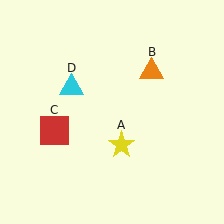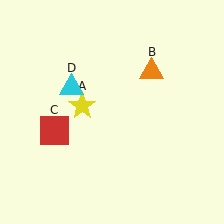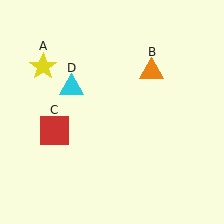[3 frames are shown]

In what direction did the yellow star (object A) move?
The yellow star (object A) moved up and to the left.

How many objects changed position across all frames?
1 object changed position: yellow star (object A).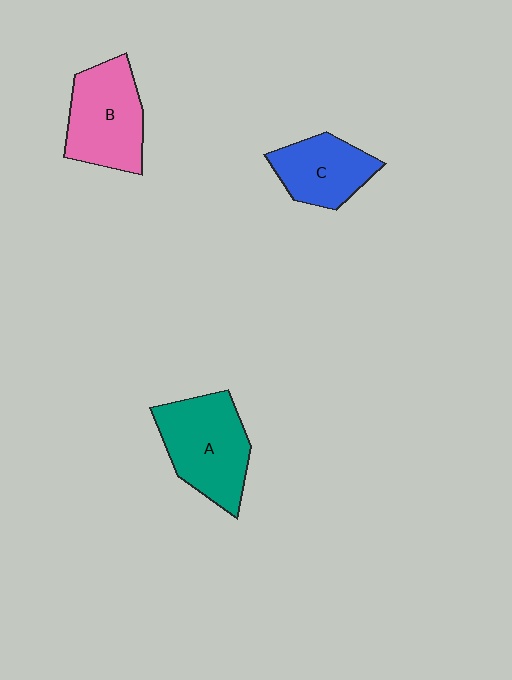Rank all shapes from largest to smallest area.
From largest to smallest: A (teal), B (pink), C (blue).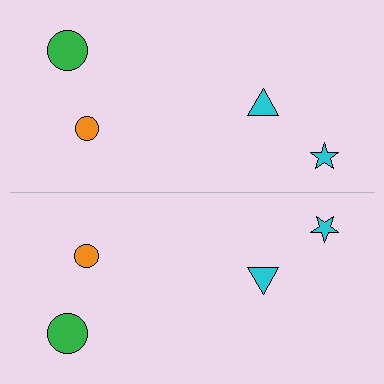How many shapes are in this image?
There are 8 shapes in this image.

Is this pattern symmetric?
Yes, this pattern has bilateral (reflection) symmetry.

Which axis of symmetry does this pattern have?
The pattern has a horizontal axis of symmetry running through the center of the image.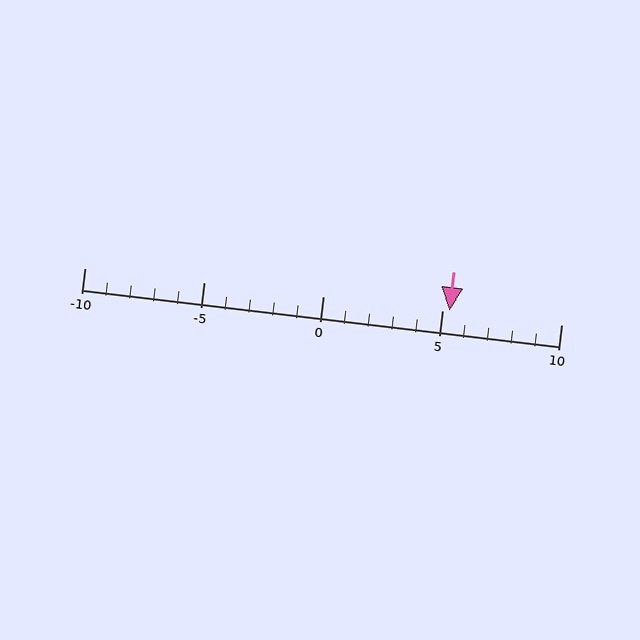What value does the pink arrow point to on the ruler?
The pink arrow points to approximately 5.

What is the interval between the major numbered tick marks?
The major tick marks are spaced 5 units apart.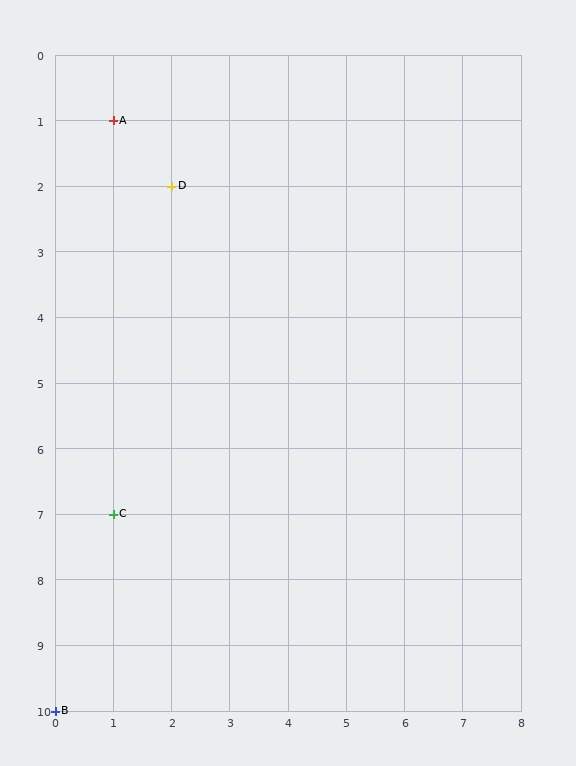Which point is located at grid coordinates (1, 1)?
Point A is at (1, 1).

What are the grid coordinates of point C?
Point C is at grid coordinates (1, 7).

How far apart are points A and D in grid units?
Points A and D are 1 column and 1 row apart (about 1.4 grid units diagonally).